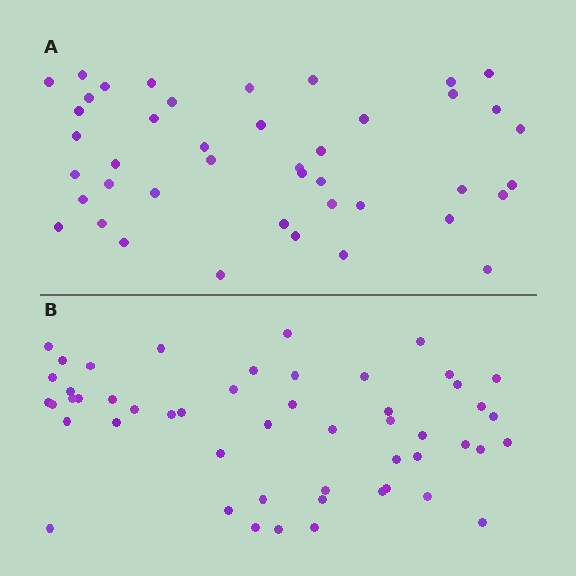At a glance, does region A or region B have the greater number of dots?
Region B (the bottom region) has more dots.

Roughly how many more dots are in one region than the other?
Region B has roughly 8 or so more dots than region A.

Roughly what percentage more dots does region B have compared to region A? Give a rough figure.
About 20% more.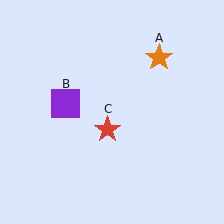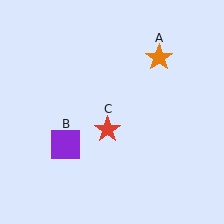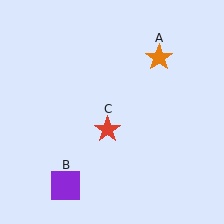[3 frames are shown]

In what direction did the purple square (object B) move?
The purple square (object B) moved down.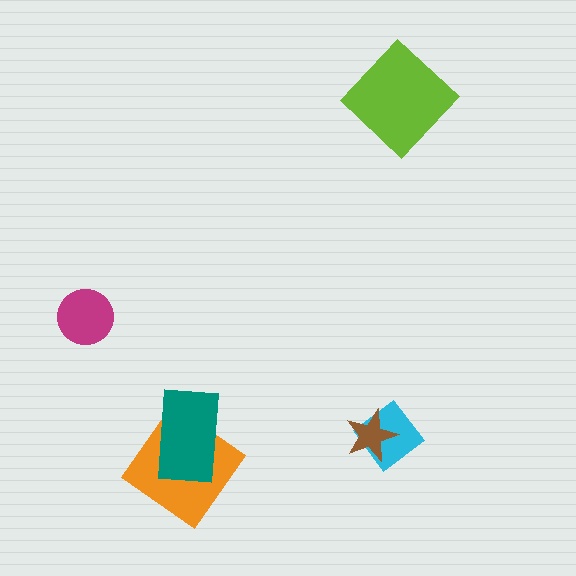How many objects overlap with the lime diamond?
0 objects overlap with the lime diamond.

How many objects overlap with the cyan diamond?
1 object overlaps with the cyan diamond.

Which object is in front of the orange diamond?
The teal rectangle is in front of the orange diamond.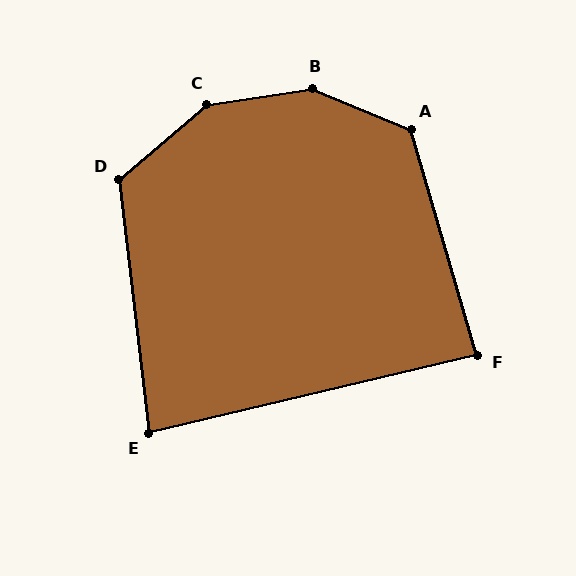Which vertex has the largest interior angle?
B, at approximately 149 degrees.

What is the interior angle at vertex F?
Approximately 87 degrees (approximately right).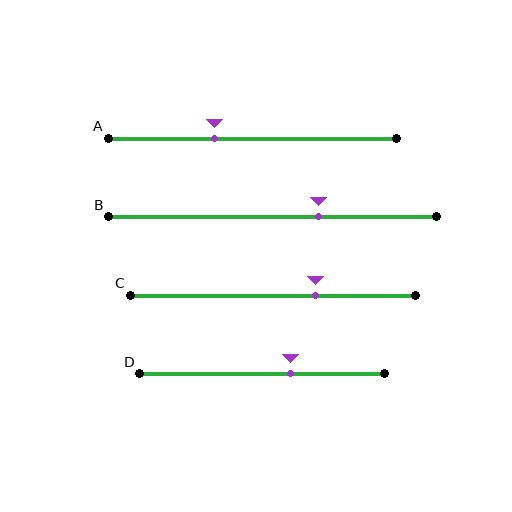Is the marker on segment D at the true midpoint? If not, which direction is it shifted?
No, the marker on segment D is shifted to the right by about 12% of the segment length.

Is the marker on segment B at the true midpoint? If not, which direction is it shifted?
No, the marker on segment B is shifted to the right by about 14% of the segment length.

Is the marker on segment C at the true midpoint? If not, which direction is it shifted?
No, the marker on segment C is shifted to the right by about 15% of the segment length.